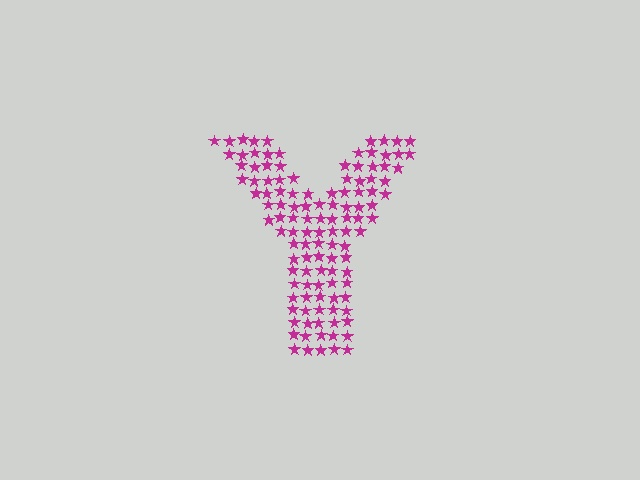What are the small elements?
The small elements are stars.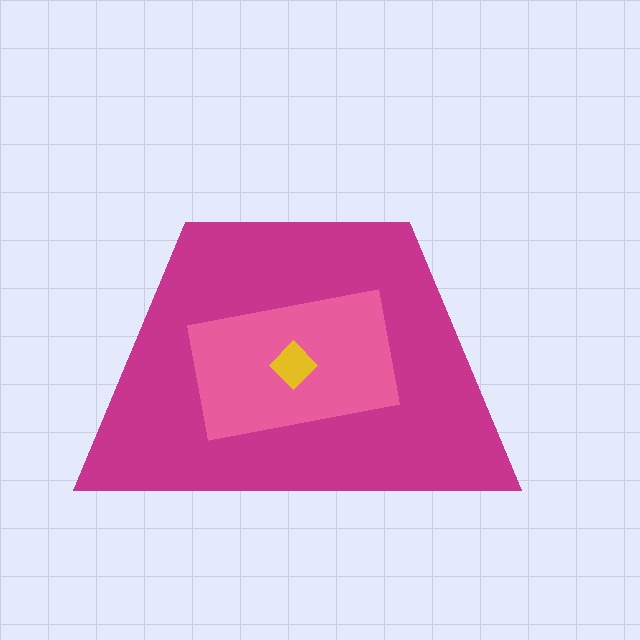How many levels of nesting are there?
3.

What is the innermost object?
The yellow diamond.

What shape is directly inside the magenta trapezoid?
The pink rectangle.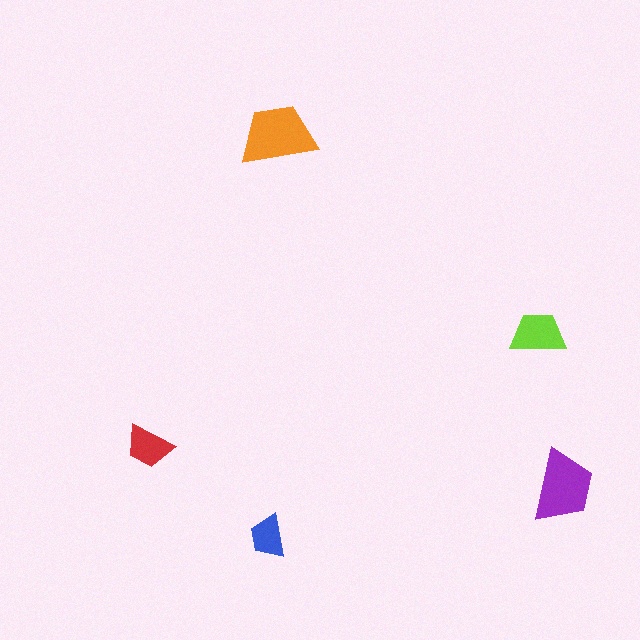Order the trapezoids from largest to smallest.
the orange one, the purple one, the lime one, the red one, the blue one.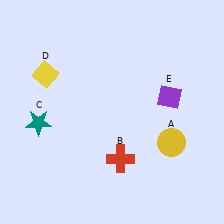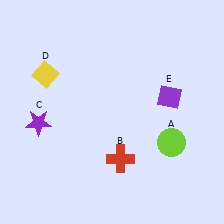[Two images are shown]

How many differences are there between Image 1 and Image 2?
There are 2 differences between the two images.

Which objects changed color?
A changed from yellow to lime. C changed from teal to purple.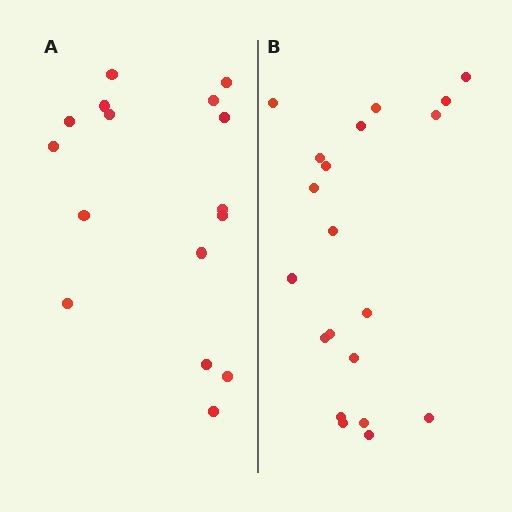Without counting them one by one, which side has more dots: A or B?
Region B (the right region) has more dots.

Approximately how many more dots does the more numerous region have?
Region B has about 4 more dots than region A.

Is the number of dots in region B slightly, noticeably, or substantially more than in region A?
Region B has noticeably more, but not dramatically so. The ratio is roughly 1.2 to 1.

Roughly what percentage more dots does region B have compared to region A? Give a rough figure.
About 25% more.